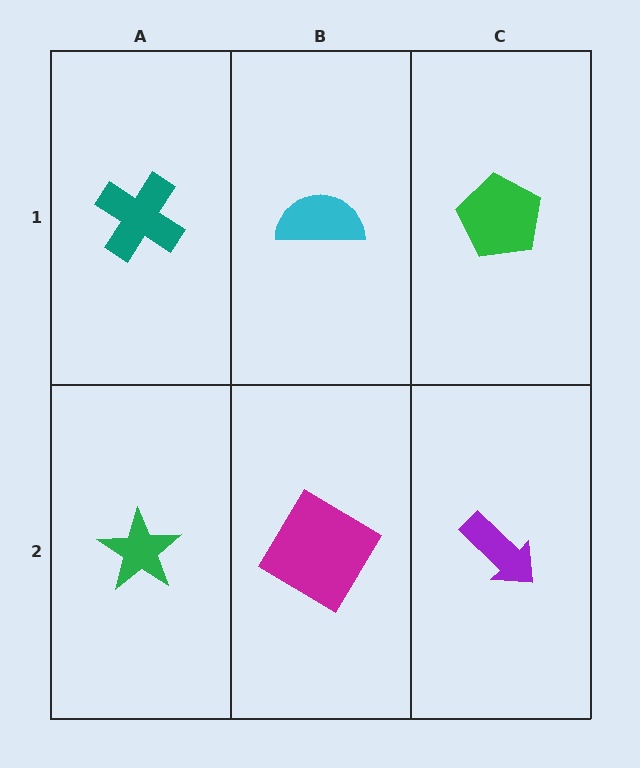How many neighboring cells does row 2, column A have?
2.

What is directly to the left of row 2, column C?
A magenta diamond.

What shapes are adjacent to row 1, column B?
A magenta diamond (row 2, column B), a teal cross (row 1, column A), a green pentagon (row 1, column C).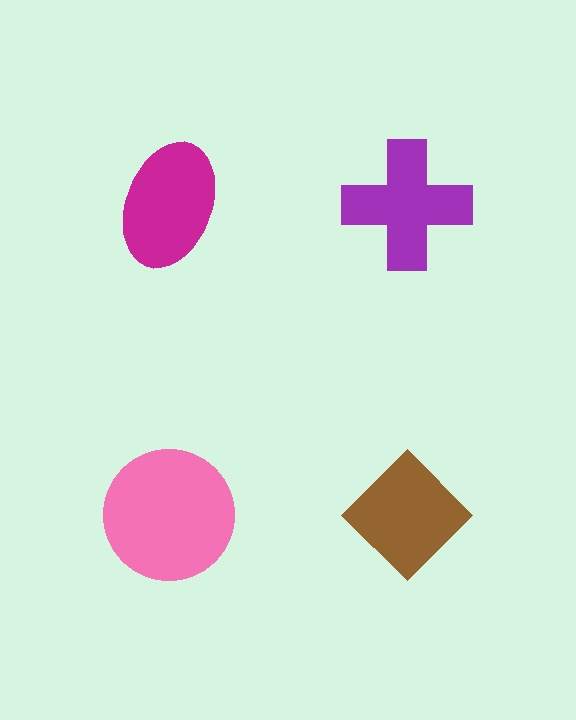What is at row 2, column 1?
A pink circle.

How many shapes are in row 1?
2 shapes.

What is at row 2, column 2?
A brown diamond.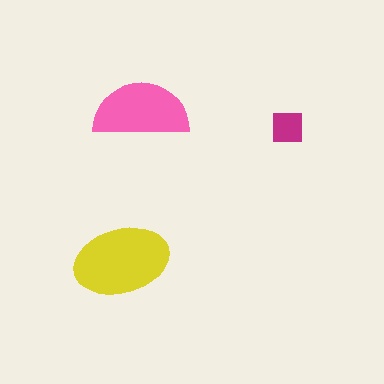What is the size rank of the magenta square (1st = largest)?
3rd.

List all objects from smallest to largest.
The magenta square, the pink semicircle, the yellow ellipse.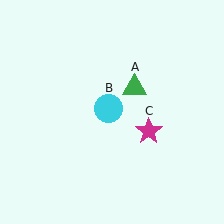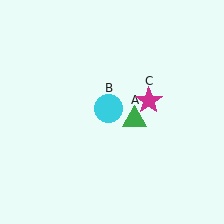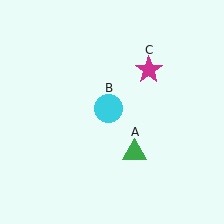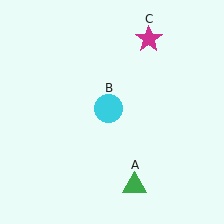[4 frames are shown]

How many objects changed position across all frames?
2 objects changed position: green triangle (object A), magenta star (object C).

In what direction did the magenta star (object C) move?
The magenta star (object C) moved up.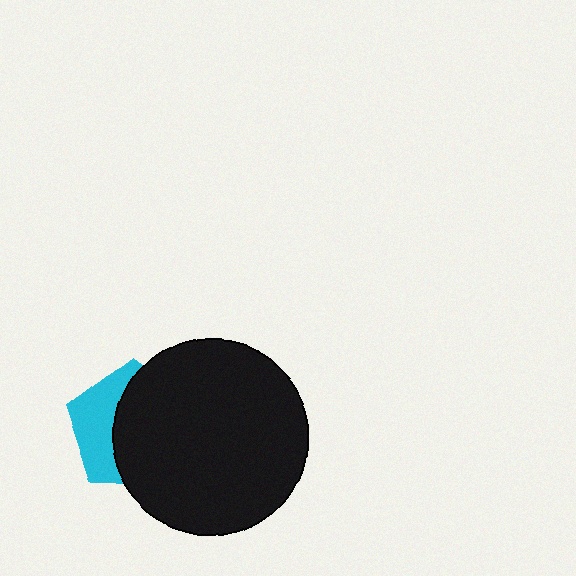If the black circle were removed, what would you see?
You would see the complete cyan pentagon.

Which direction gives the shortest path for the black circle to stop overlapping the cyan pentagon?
Moving right gives the shortest separation.